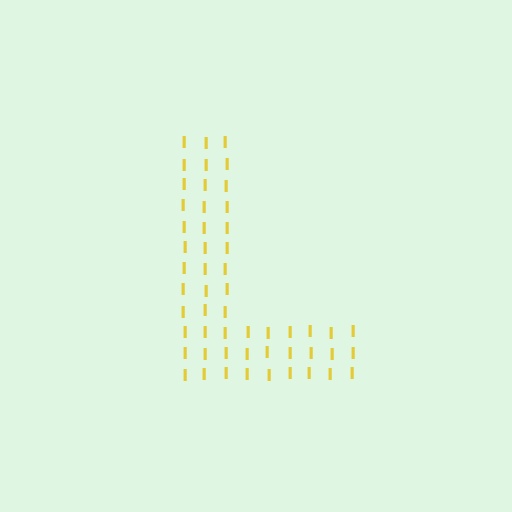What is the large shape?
The large shape is the letter L.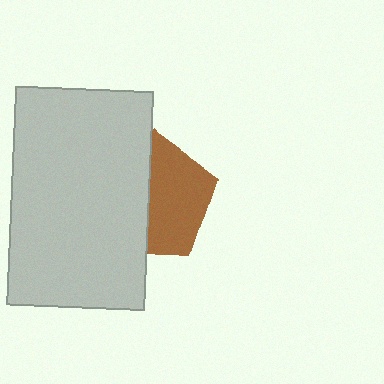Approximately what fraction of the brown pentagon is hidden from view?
Roughly 48% of the brown pentagon is hidden behind the light gray rectangle.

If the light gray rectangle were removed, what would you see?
You would see the complete brown pentagon.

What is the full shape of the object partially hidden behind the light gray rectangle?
The partially hidden object is a brown pentagon.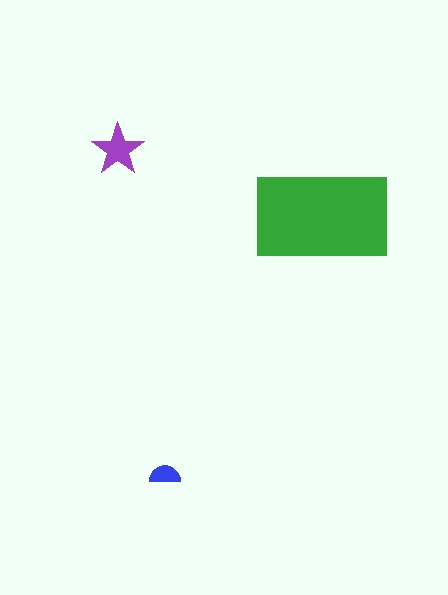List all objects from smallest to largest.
The blue semicircle, the purple star, the green rectangle.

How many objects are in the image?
There are 3 objects in the image.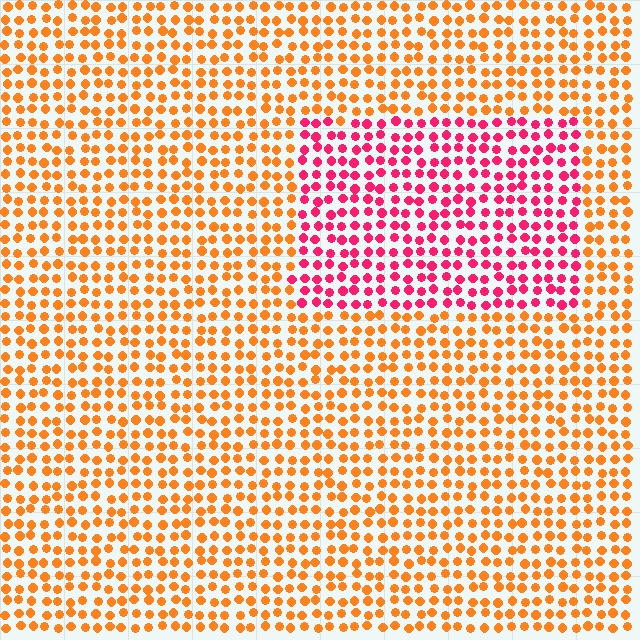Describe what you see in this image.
The image is filled with small orange elements in a uniform arrangement. A rectangle-shaped region is visible where the elements are tinted to a slightly different hue, forming a subtle color boundary.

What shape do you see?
I see a rectangle.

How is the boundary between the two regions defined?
The boundary is defined purely by a slight shift in hue (about 49 degrees). Spacing, size, and orientation are identical on both sides.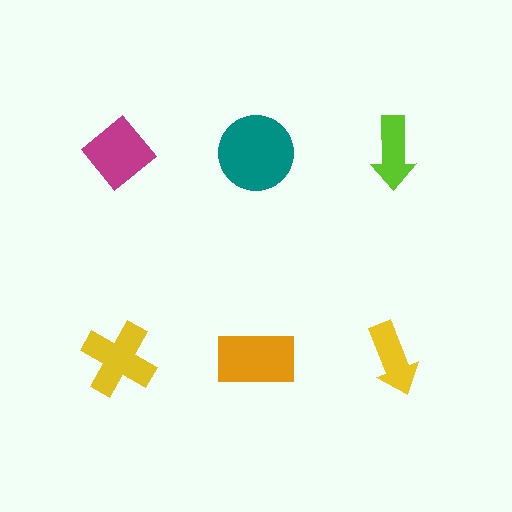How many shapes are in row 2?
3 shapes.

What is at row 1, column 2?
A teal circle.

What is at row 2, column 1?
A yellow cross.